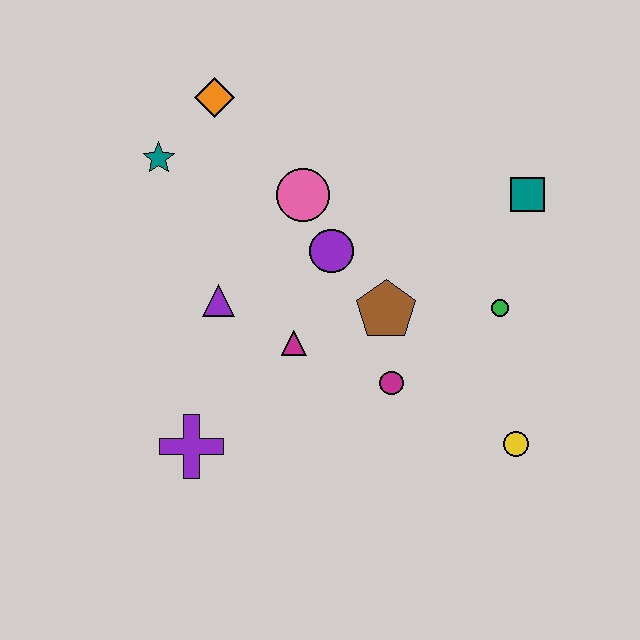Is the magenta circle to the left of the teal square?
Yes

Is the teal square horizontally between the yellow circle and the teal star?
No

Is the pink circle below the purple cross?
No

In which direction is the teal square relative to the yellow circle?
The teal square is above the yellow circle.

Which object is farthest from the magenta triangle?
The teal square is farthest from the magenta triangle.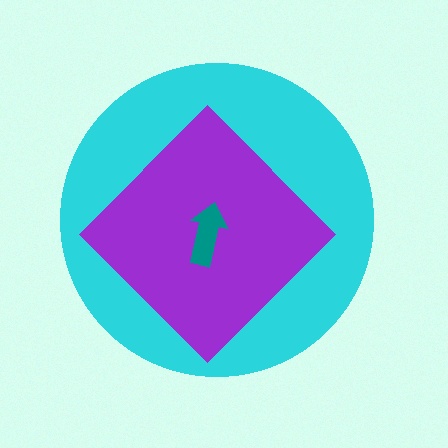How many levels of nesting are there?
3.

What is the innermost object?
The teal arrow.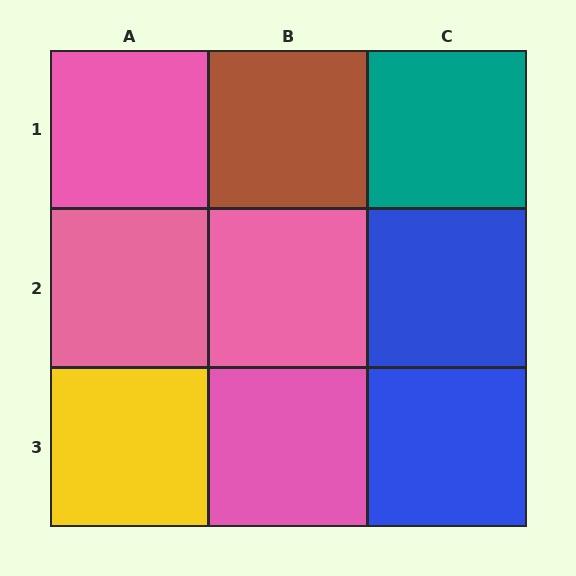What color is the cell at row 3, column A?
Yellow.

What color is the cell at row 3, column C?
Blue.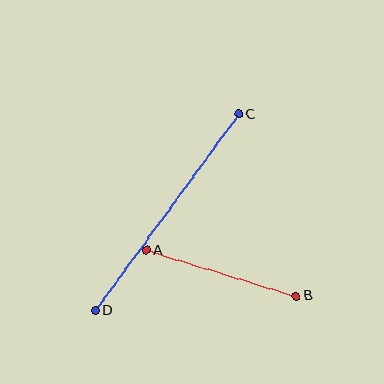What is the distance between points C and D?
The distance is approximately 243 pixels.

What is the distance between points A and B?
The distance is approximately 157 pixels.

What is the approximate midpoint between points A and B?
The midpoint is at approximately (221, 273) pixels.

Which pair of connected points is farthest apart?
Points C and D are farthest apart.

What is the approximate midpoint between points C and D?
The midpoint is at approximately (167, 212) pixels.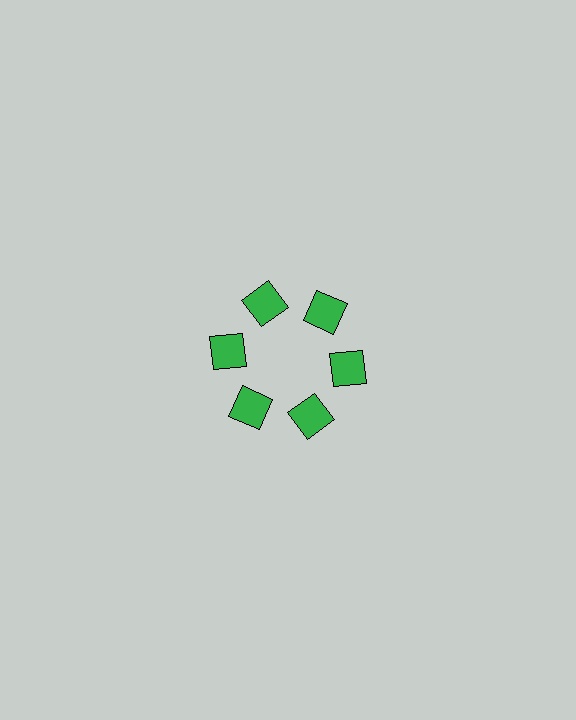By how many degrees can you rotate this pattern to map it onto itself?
The pattern maps onto itself every 60 degrees of rotation.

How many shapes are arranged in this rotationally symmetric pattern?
There are 6 shapes, arranged in 6 groups of 1.